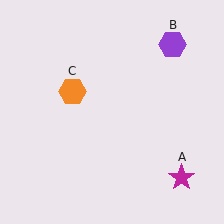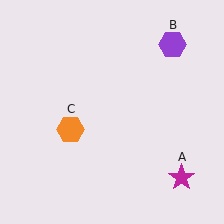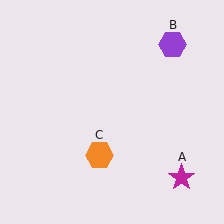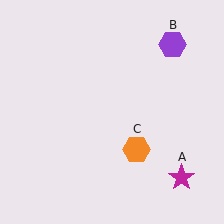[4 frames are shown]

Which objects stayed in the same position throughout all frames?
Magenta star (object A) and purple hexagon (object B) remained stationary.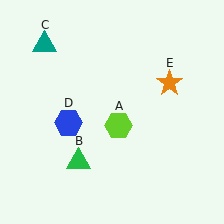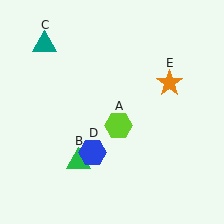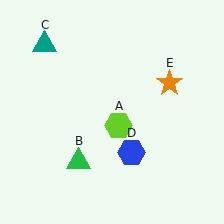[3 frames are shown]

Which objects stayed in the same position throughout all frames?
Lime hexagon (object A) and green triangle (object B) and teal triangle (object C) and orange star (object E) remained stationary.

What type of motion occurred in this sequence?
The blue hexagon (object D) rotated counterclockwise around the center of the scene.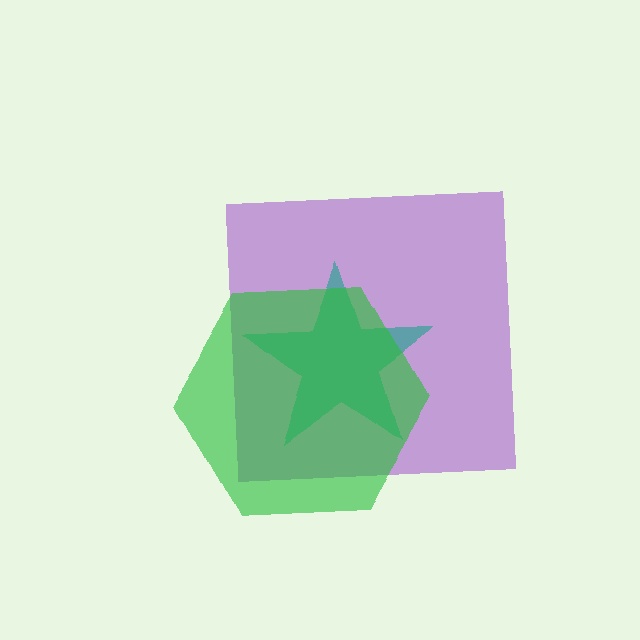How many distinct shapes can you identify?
There are 3 distinct shapes: a purple square, a teal star, a green hexagon.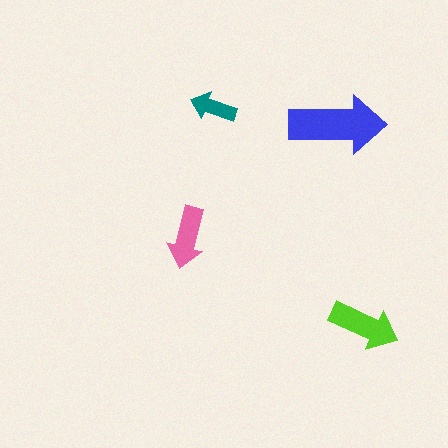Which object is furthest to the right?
The lime arrow is rightmost.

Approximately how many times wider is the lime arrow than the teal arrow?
About 1.5 times wider.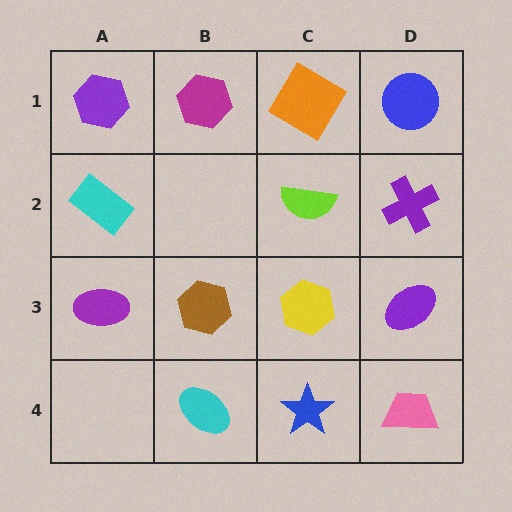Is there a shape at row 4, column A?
No, that cell is empty.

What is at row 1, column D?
A blue circle.